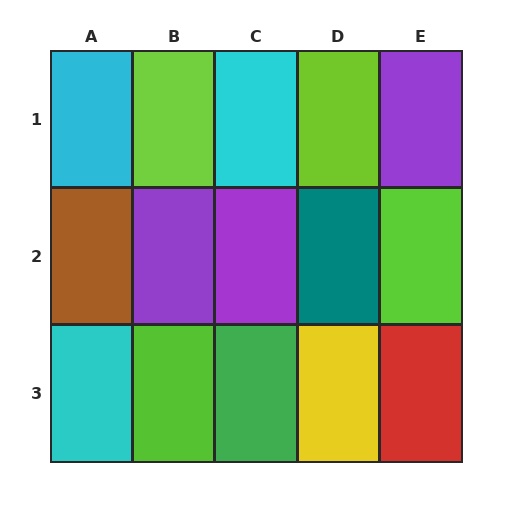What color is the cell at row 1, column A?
Cyan.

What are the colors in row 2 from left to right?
Brown, purple, purple, teal, lime.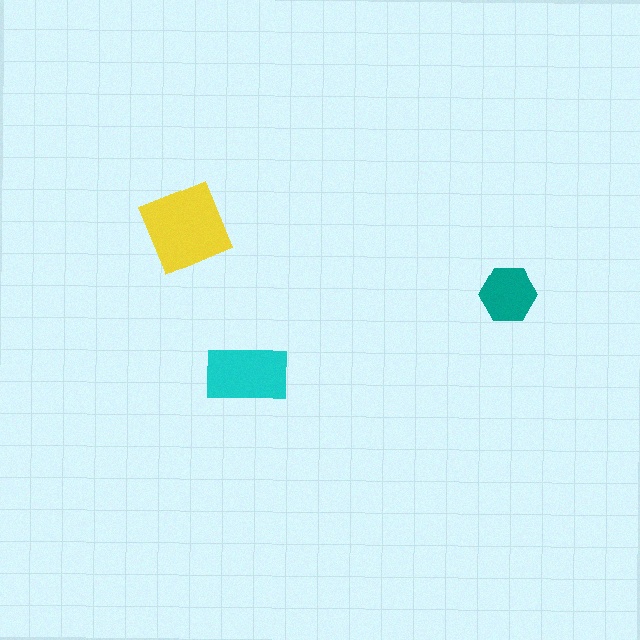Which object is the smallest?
The teal hexagon.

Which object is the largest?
The yellow square.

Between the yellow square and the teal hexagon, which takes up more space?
The yellow square.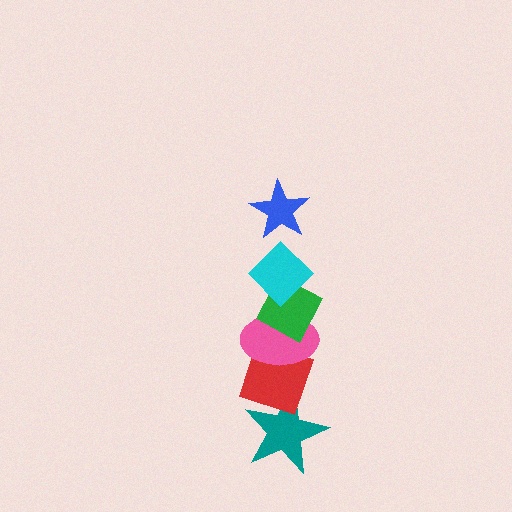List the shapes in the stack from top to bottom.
From top to bottom: the blue star, the cyan diamond, the green diamond, the pink ellipse, the red diamond, the teal star.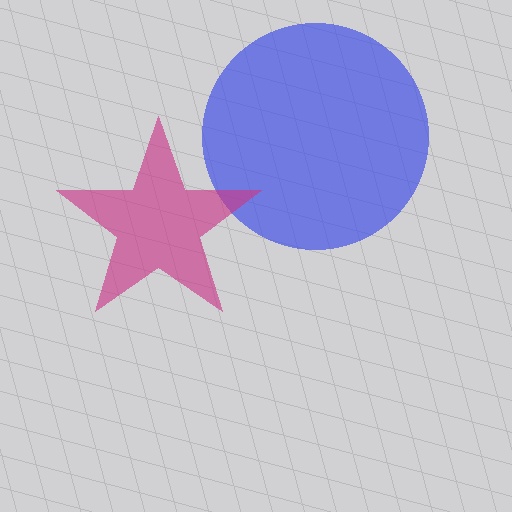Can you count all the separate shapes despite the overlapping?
Yes, there are 2 separate shapes.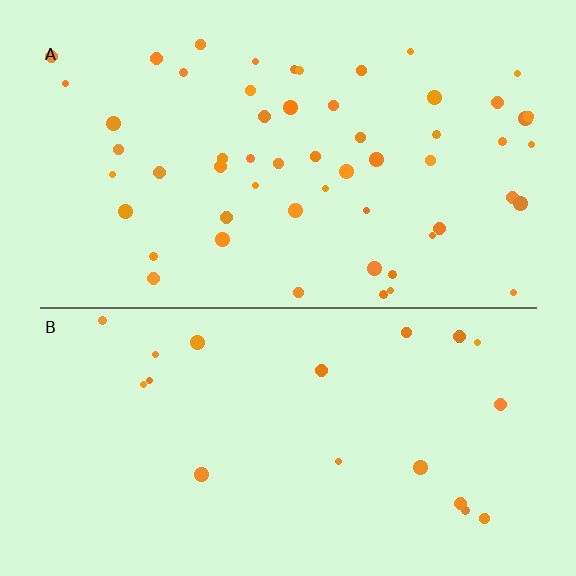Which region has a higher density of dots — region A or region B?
A (the top).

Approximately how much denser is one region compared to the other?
Approximately 2.9× — region A over region B.